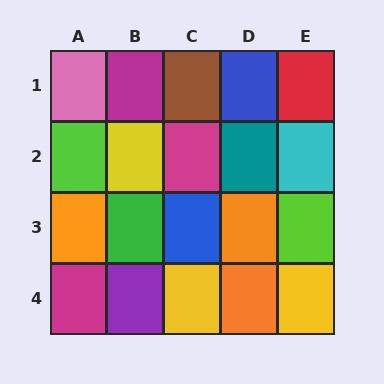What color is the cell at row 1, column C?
Brown.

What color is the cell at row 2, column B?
Yellow.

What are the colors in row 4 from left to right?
Magenta, purple, yellow, orange, yellow.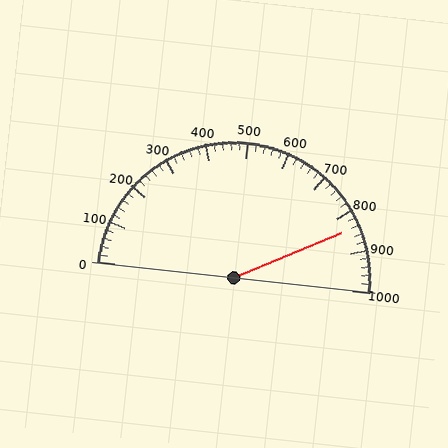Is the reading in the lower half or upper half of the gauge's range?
The reading is in the upper half of the range (0 to 1000).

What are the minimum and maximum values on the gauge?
The gauge ranges from 0 to 1000.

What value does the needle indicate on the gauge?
The needle indicates approximately 840.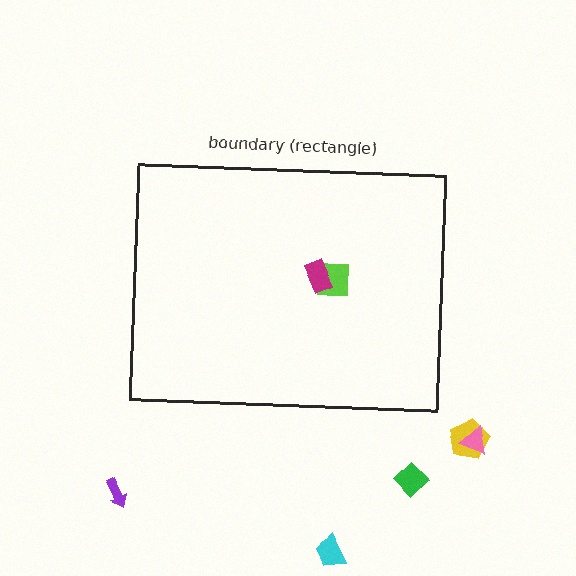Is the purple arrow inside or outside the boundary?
Outside.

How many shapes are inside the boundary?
2 inside, 5 outside.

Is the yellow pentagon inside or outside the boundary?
Outside.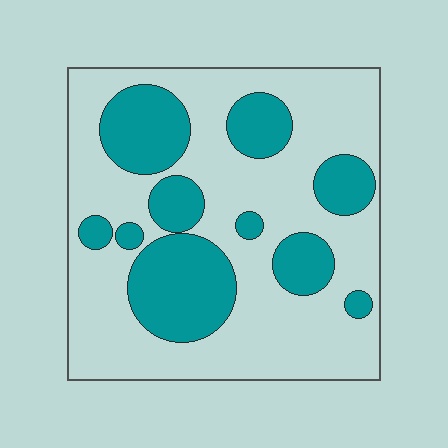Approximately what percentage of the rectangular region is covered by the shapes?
Approximately 30%.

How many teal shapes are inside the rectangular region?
10.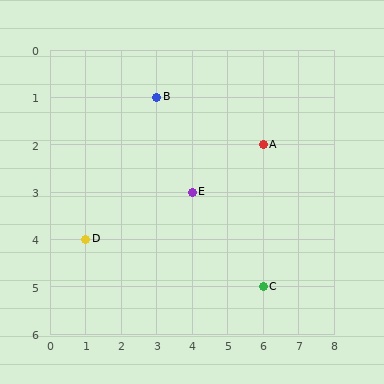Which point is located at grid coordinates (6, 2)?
Point A is at (6, 2).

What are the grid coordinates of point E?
Point E is at grid coordinates (4, 3).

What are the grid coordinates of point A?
Point A is at grid coordinates (6, 2).